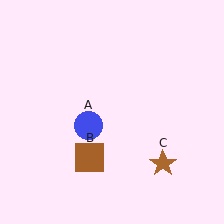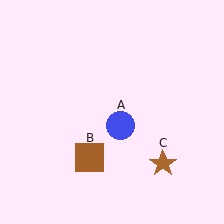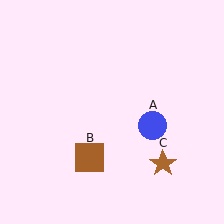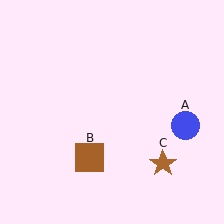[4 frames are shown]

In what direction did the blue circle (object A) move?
The blue circle (object A) moved right.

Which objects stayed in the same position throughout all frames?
Brown square (object B) and brown star (object C) remained stationary.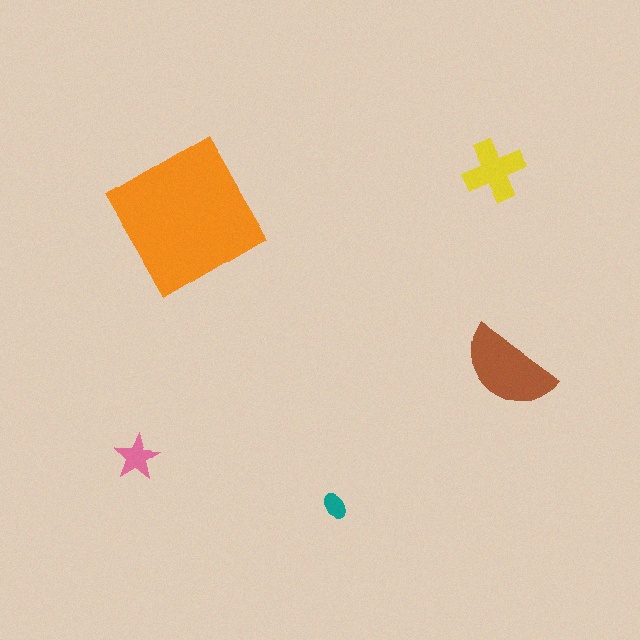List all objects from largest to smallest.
The orange diamond, the brown semicircle, the yellow cross, the pink star, the teal ellipse.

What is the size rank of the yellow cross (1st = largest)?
3rd.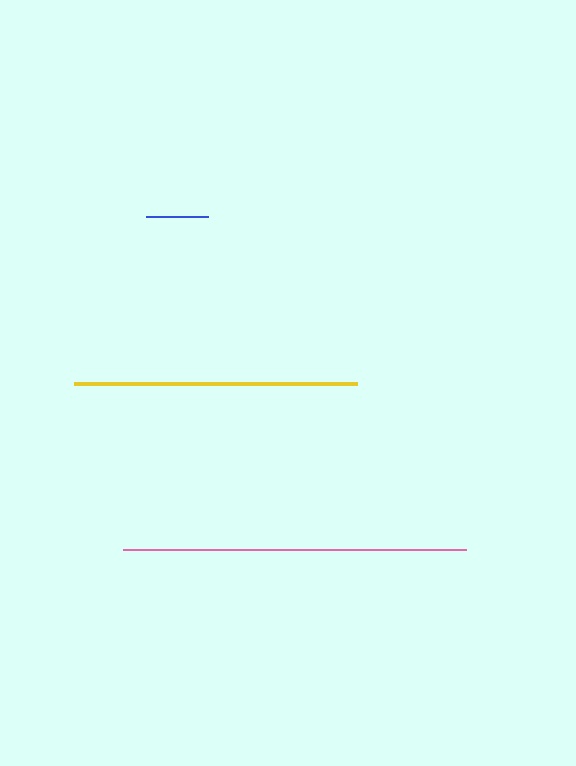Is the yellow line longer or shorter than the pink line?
The pink line is longer than the yellow line.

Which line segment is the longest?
The pink line is the longest at approximately 344 pixels.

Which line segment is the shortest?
The blue line is the shortest at approximately 63 pixels.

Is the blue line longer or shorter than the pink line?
The pink line is longer than the blue line.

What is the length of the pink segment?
The pink segment is approximately 344 pixels long.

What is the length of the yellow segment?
The yellow segment is approximately 283 pixels long.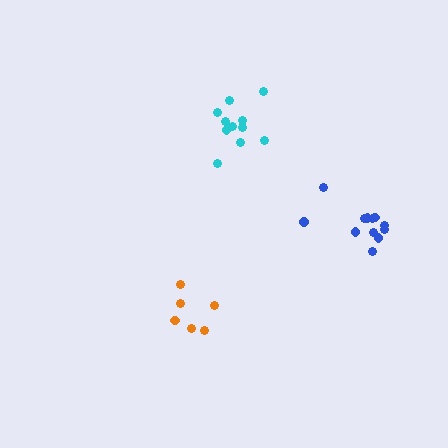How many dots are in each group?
Group 1: 6 dots, Group 2: 12 dots, Group 3: 11 dots (29 total).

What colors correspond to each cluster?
The clusters are colored: orange, blue, cyan.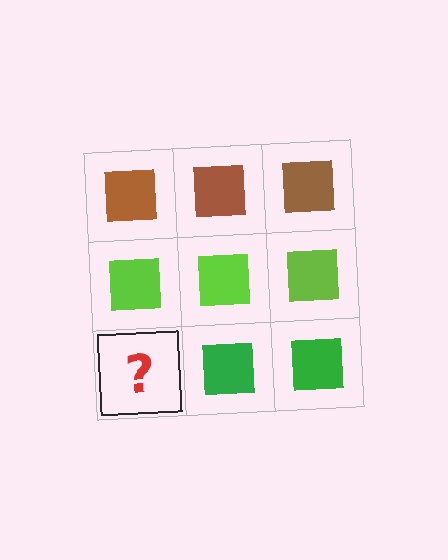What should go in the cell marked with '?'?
The missing cell should contain a green square.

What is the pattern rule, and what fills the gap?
The rule is that each row has a consistent color. The gap should be filled with a green square.